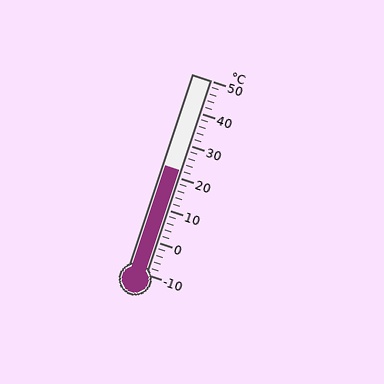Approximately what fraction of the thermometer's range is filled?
The thermometer is filled to approximately 55% of its range.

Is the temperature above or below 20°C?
The temperature is above 20°C.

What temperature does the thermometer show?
The thermometer shows approximately 22°C.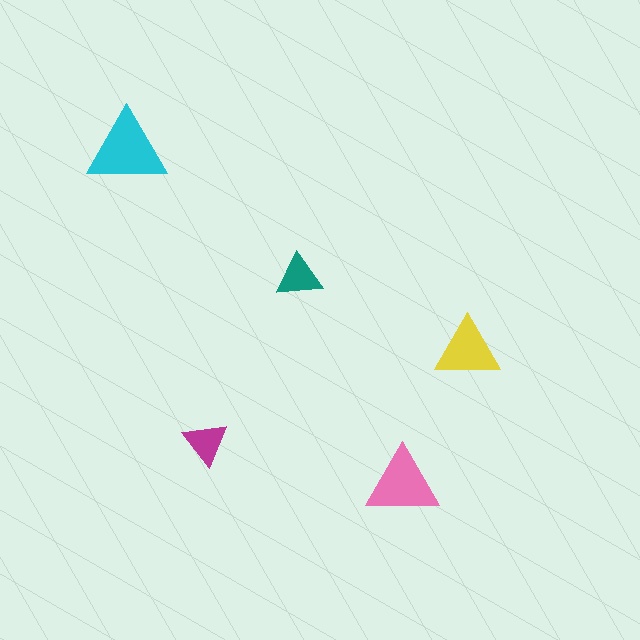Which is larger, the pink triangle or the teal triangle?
The pink one.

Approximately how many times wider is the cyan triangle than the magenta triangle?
About 2 times wider.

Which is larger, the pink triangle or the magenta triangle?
The pink one.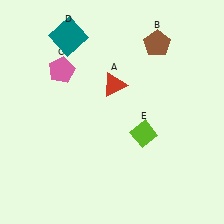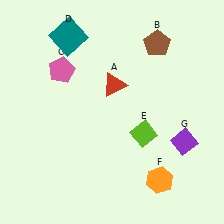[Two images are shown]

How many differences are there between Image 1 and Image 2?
There are 2 differences between the two images.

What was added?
An orange hexagon (F), a purple diamond (G) were added in Image 2.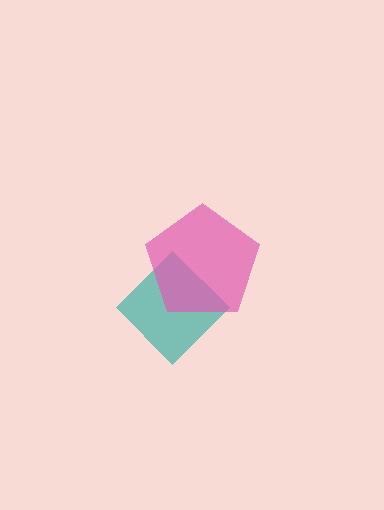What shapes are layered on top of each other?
The layered shapes are: a teal diamond, a pink pentagon.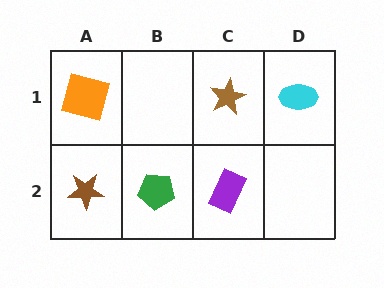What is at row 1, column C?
A brown star.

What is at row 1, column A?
An orange square.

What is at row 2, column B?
A green pentagon.